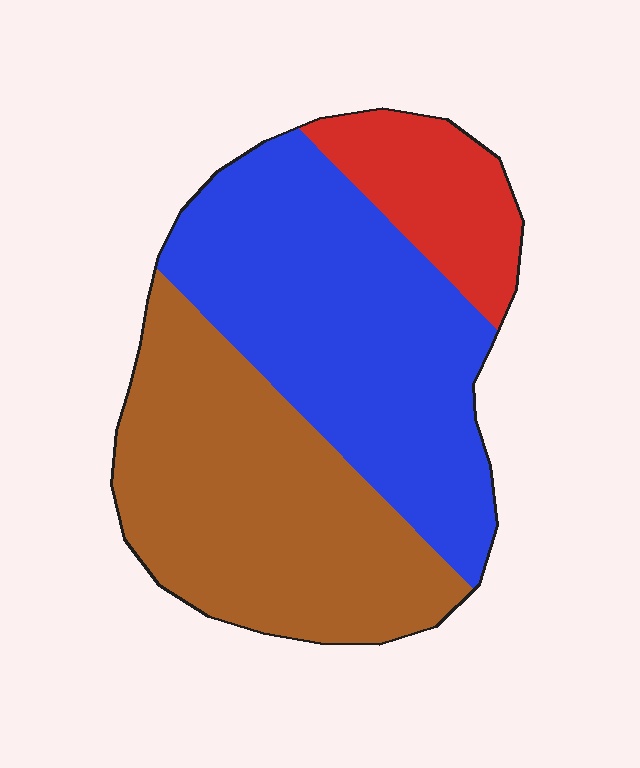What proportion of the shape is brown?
Brown covers 41% of the shape.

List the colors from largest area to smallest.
From largest to smallest: blue, brown, red.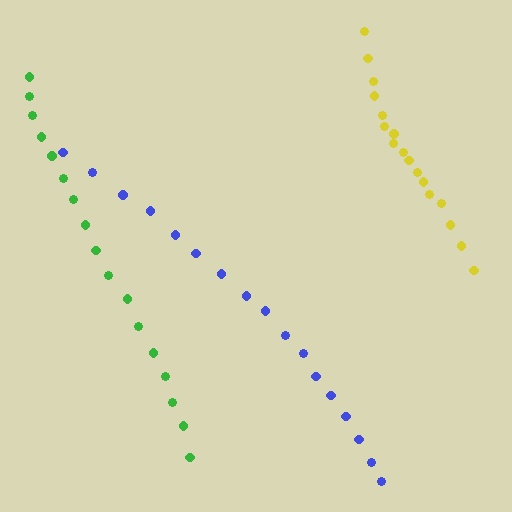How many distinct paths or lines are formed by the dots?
There are 3 distinct paths.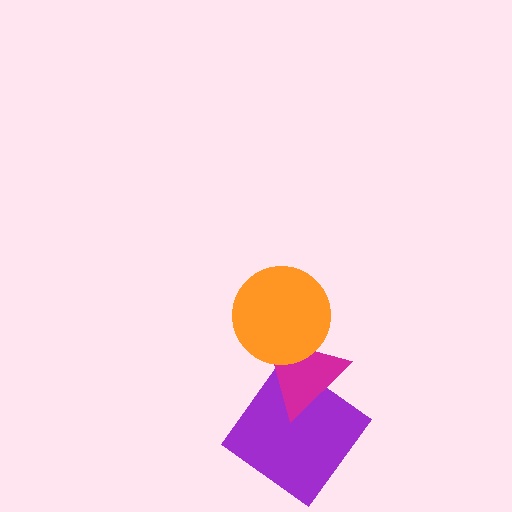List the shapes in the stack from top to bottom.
From top to bottom: the orange circle, the magenta triangle, the purple diamond.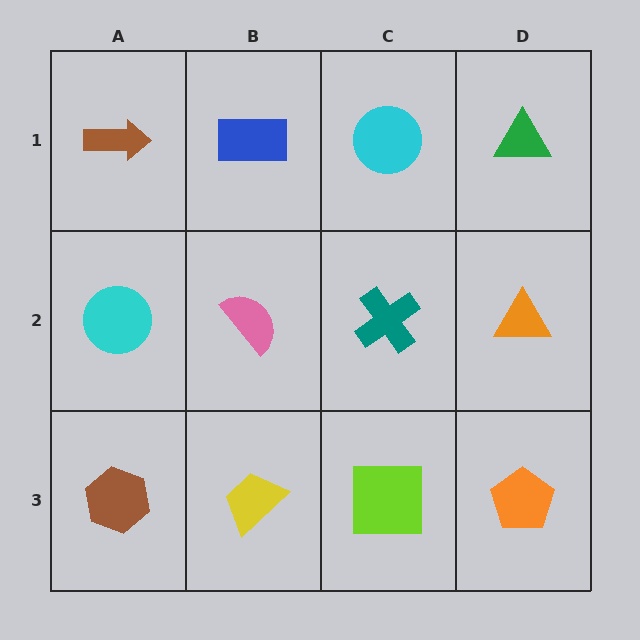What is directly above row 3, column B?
A pink semicircle.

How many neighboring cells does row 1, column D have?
2.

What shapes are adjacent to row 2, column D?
A green triangle (row 1, column D), an orange pentagon (row 3, column D), a teal cross (row 2, column C).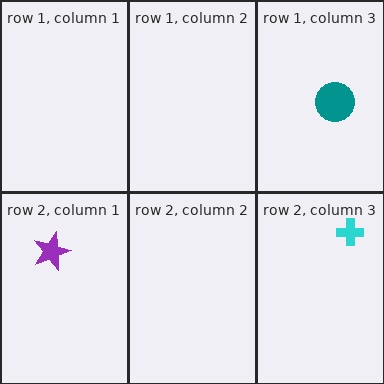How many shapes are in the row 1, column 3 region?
1.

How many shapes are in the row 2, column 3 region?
1.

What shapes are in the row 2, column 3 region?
The cyan cross.